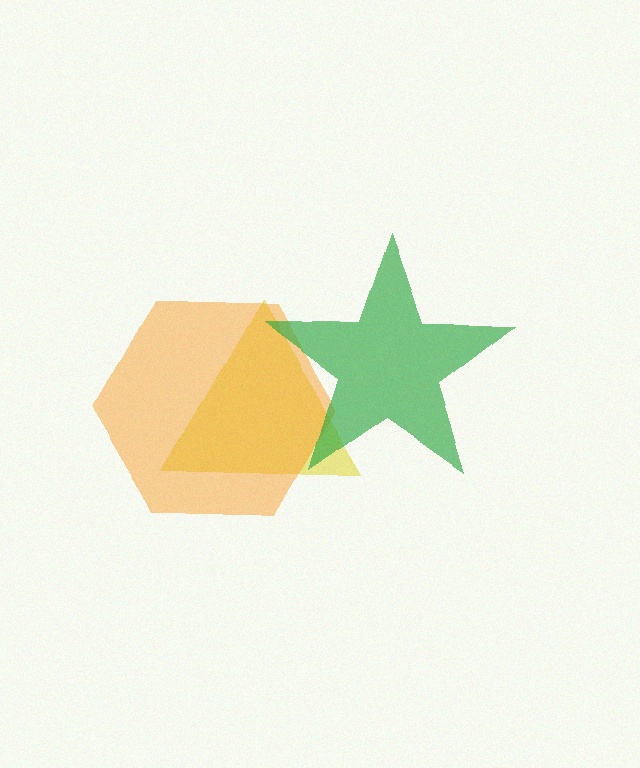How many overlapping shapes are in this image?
There are 3 overlapping shapes in the image.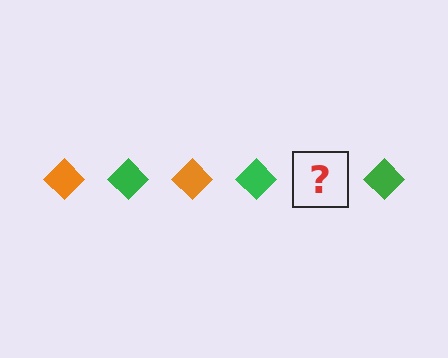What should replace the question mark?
The question mark should be replaced with an orange diamond.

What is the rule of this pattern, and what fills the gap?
The rule is that the pattern cycles through orange, green diamonds. The gap should be filled with an orange diamond.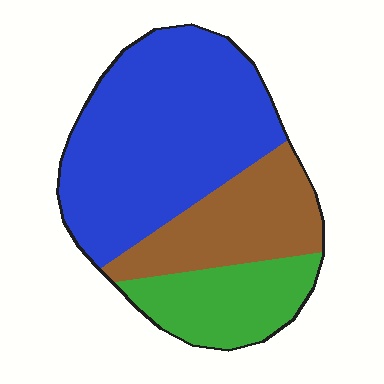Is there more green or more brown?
Brown.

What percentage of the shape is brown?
Brown covers roughly 25% of the shape.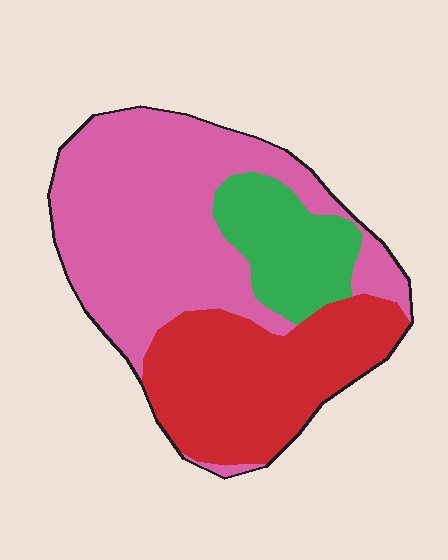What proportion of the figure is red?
Red takes up about one third (1/3) of the figure.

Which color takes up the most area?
Pink, at roughly 50%.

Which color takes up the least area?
Green, at roughly 15%.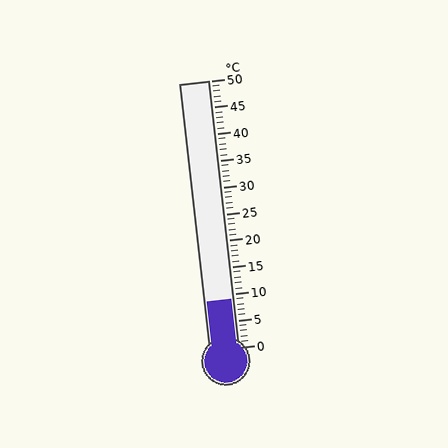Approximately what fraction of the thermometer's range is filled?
The thermometer is filled to approximately 20% of its range.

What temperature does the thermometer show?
The thermometer shows approximately 9°C.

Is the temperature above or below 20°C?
The temperature is below 20°C.